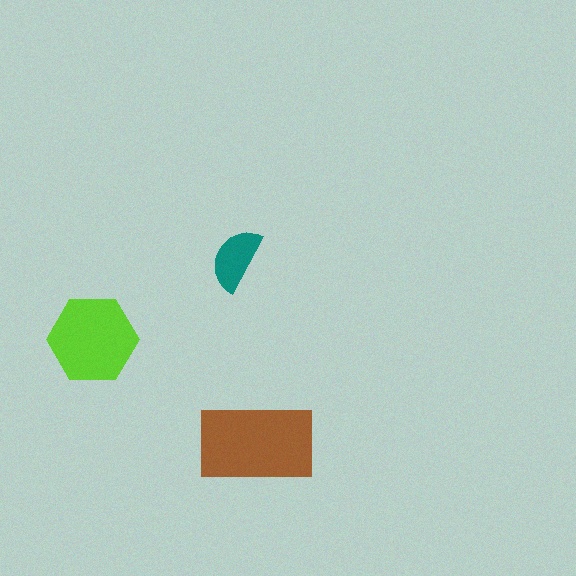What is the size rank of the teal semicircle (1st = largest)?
3rd.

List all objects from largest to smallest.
The brown rectangle, the lime hexagon, the teal semicircle.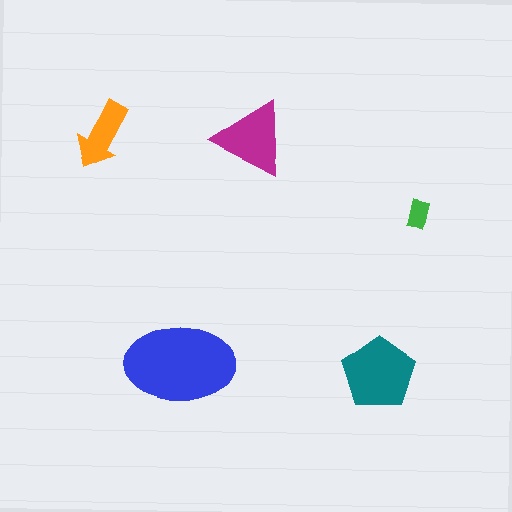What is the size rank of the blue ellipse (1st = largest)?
1st.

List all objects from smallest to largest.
The green rectangle, the orange arrow, the magenta triangle, the teal pentagon, the blue ellipse.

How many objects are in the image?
There are 5 objects in the image.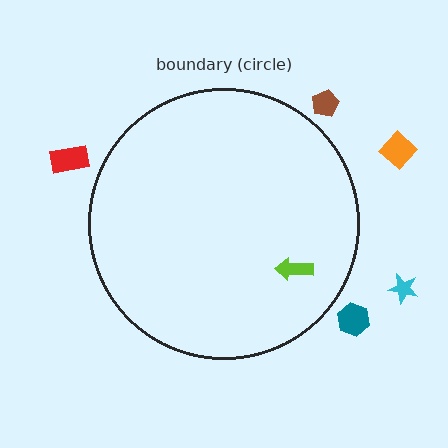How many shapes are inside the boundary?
1 inside, 5 outside.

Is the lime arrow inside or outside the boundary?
Inside.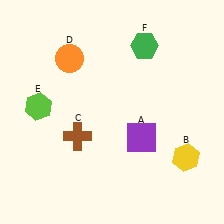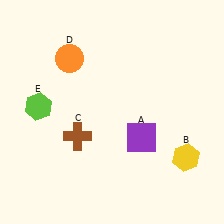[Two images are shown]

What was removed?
The green hexagon (F) was removed in Image 2.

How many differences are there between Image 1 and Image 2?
There is 1 difference between the two images.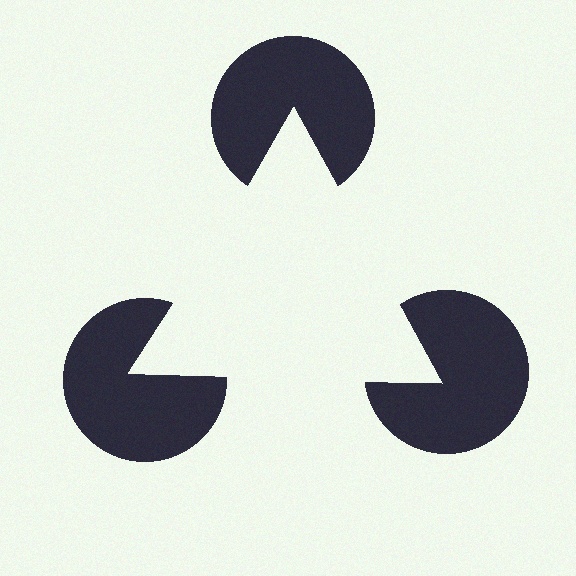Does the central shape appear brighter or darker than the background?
It typically appears slightly brighter than the background, even though no actual brightness change is drawn.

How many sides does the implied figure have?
3 sides.